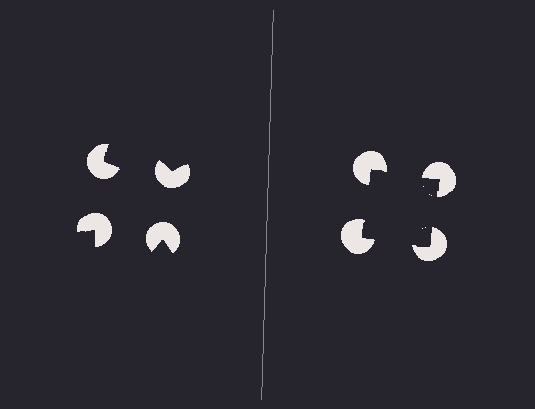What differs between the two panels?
The pac-man discs are positioned identically on both sides; only the wedge orientations differ. On the right they align to a square; on the left they are misaligned.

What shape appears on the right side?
An illusory square.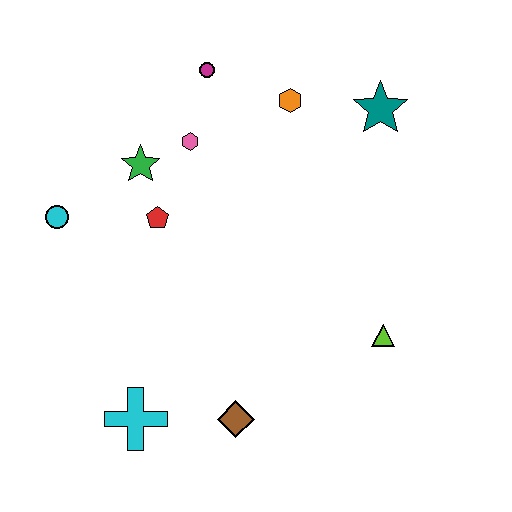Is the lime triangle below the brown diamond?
No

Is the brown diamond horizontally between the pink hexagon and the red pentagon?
No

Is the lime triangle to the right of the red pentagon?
Yes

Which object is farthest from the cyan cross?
The teal star is farthest from the cyan cross.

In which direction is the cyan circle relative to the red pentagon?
The cyan circle is to the left of the red pentagon.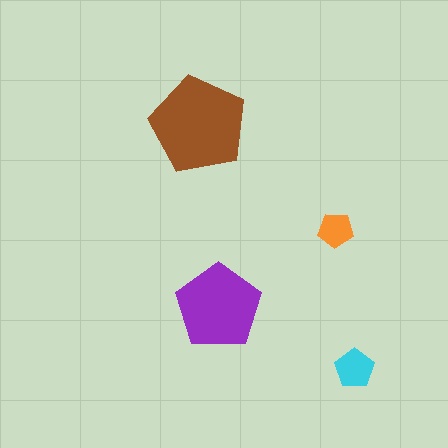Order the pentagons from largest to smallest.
the brown one, the purple one, the cyan one, the orange one.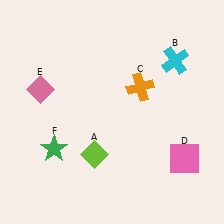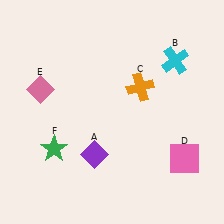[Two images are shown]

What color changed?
The diamond (A) changed from lime in Image 1 to purple in Image 2.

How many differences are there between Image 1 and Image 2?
There is 1 difference between the two images.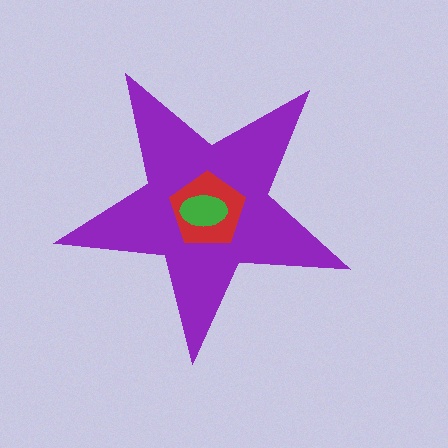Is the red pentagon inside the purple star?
Yes.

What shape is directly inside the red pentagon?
The green ellipse.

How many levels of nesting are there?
3.